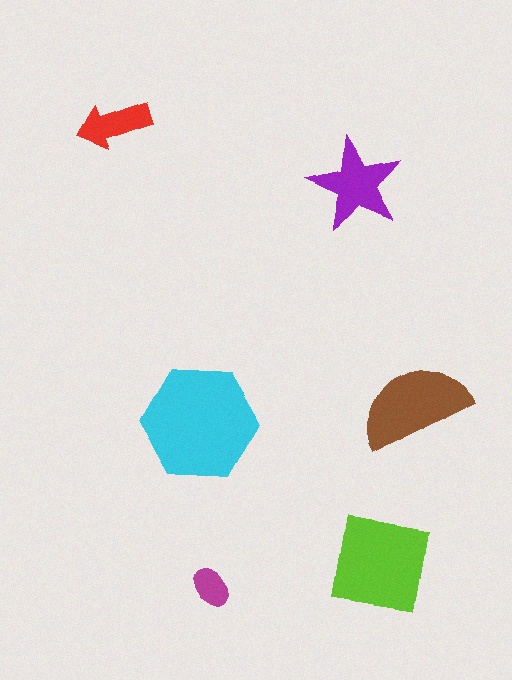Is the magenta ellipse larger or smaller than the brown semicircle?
Smaller.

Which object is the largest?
The cyan hexagon.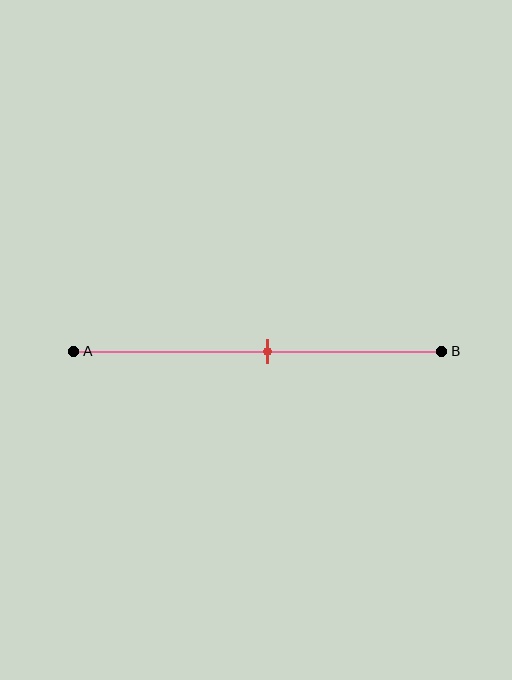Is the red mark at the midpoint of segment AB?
Yes, the mark is approximately at the midpoint.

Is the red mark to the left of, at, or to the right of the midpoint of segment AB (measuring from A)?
The red mark is approximately at the midpoint of segment AB.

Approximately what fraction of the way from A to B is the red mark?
The red mark is approximately 55% of the way from A to B.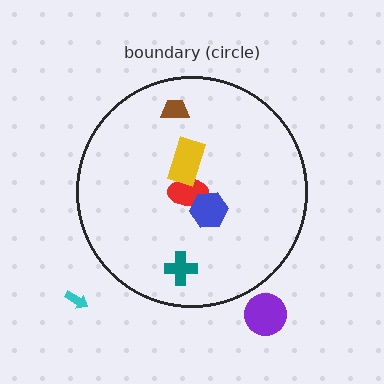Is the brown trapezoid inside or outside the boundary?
Inside.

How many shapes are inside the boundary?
5 inside, 2 outside.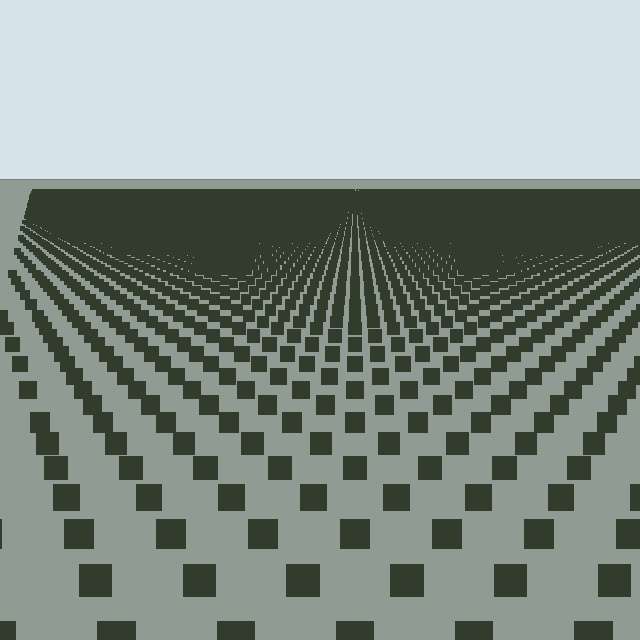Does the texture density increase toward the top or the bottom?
Density increases toward the top.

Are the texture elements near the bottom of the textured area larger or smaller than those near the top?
Larger. Near the bottom, elements are closer to the viewer and appear at a bigger on-screen size.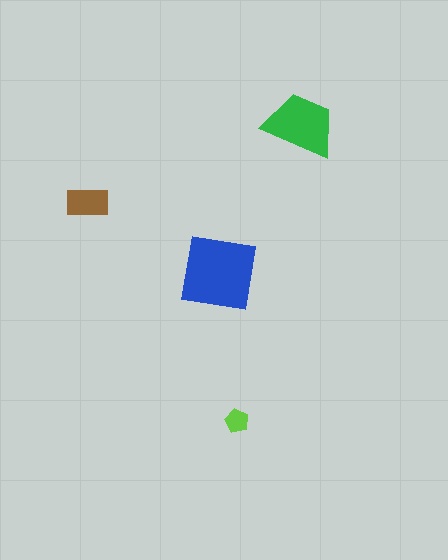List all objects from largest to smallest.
The blue square, the green trapezoid, the brown rectangle, the lime pentagon.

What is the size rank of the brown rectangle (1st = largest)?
3rd.